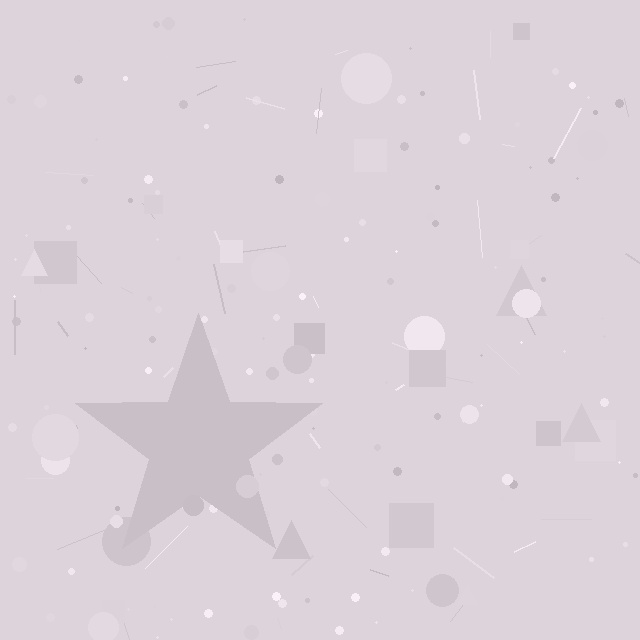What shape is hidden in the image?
A star is hidden in the image.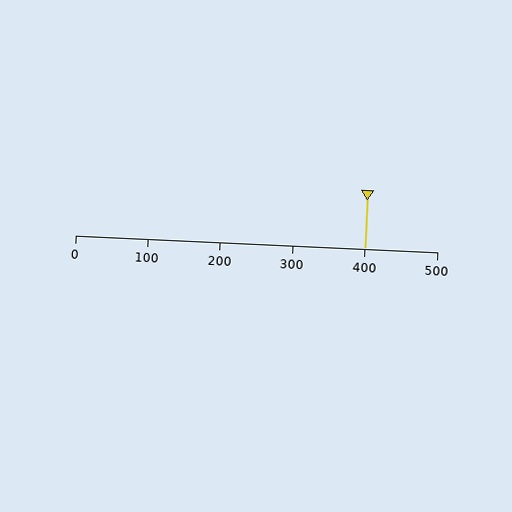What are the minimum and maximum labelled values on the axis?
The axis runs from 0 to 500.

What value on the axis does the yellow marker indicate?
The marker indicates approximately 400.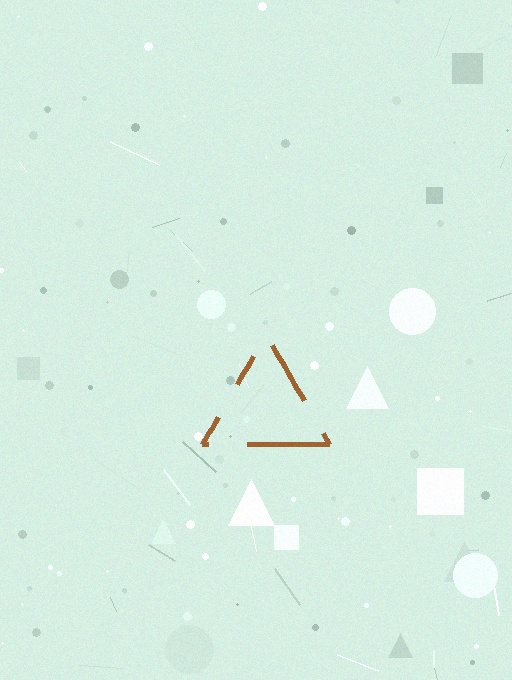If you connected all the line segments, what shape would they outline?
They would outline a triangle.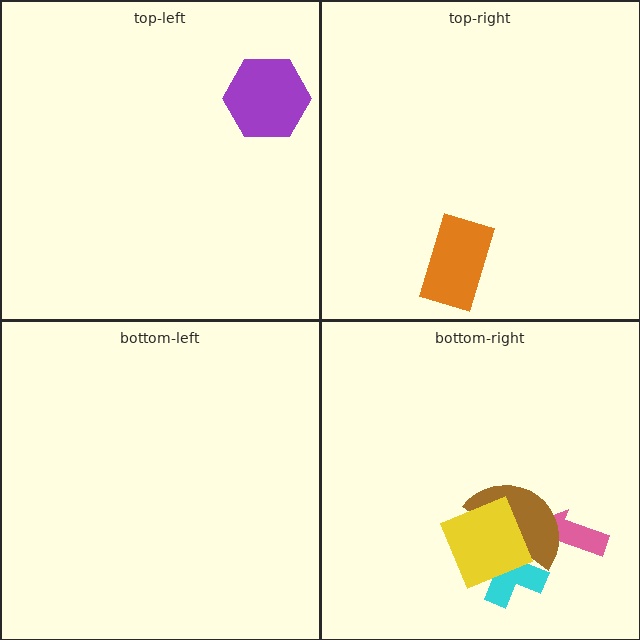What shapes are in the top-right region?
The orange rectangle.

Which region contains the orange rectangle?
The top-right region.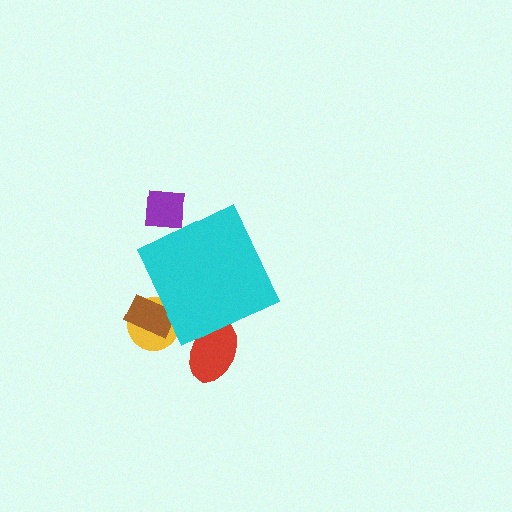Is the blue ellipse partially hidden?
Yes, the blue ellipse is partially hidden behind the cyan diamond.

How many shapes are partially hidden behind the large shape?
5 shapes are partially hidden.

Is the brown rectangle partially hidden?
Yes, the brown rectangle is partially hidden behind the cyan diamond.